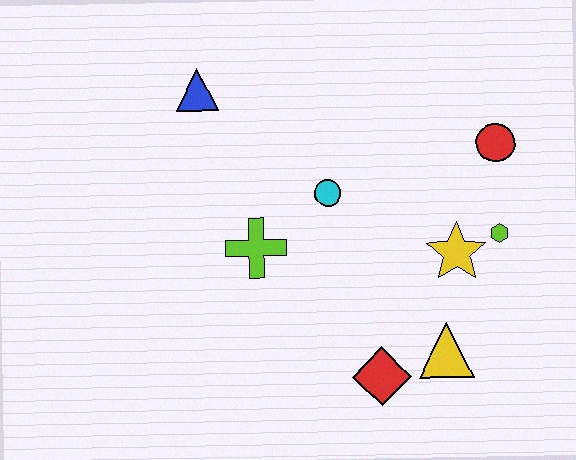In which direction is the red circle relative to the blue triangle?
The red circle is to the right of the blue triangle.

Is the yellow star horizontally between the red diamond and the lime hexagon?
Yes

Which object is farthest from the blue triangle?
The yellow triangle is farthest from the blue triangle.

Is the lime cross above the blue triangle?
No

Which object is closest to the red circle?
The lime hexagon is closest to the red circle.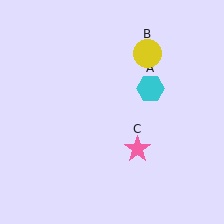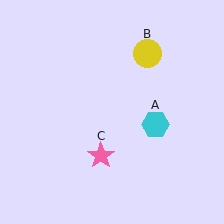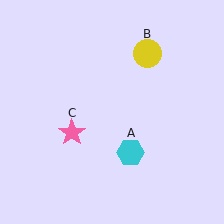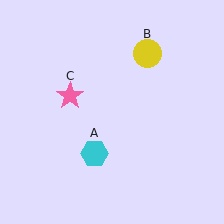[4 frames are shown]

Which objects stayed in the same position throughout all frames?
Yellow circle (object B) remained stationary.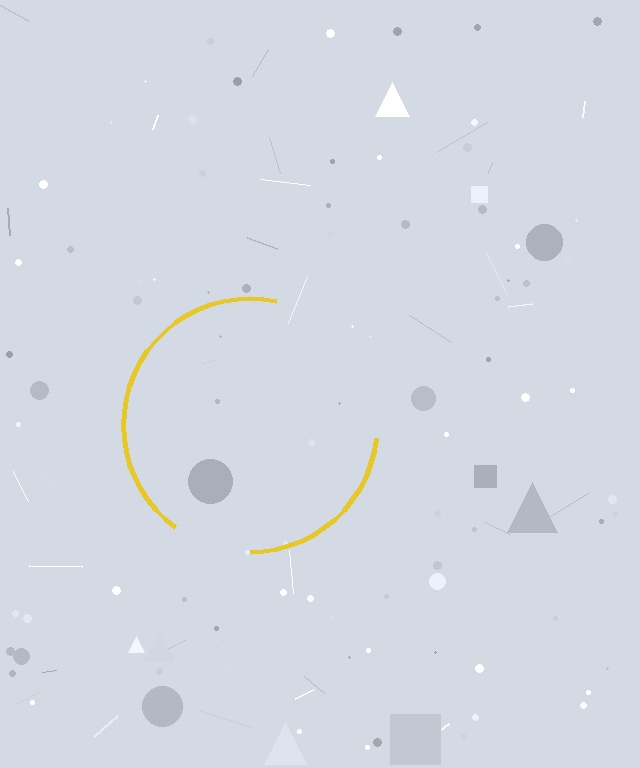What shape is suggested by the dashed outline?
The dashed outline suggests a circle.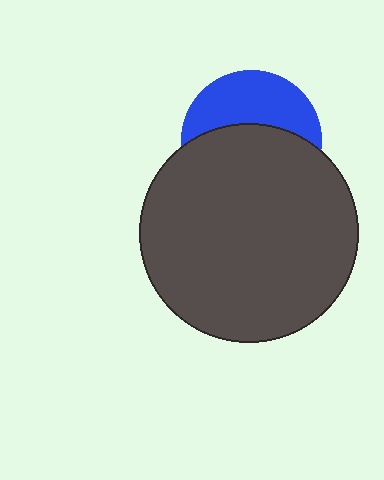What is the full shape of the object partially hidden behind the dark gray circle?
The partially hidden object is a blue circle.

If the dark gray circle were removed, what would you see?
You would see the complete blue circle.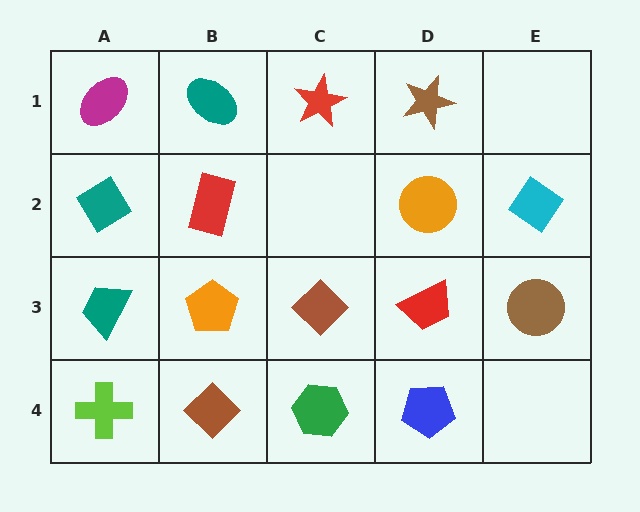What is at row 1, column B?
A teal ellipse.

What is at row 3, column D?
A red trapezoid.